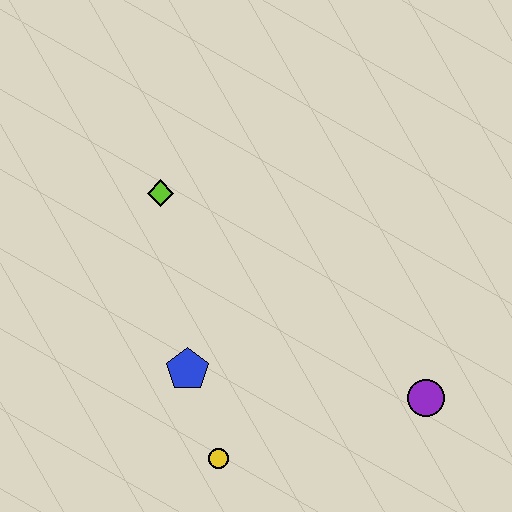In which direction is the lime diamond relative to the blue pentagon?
The lime diamond is above the blue pentagon.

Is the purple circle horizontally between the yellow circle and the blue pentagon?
No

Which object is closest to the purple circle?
The yellow circle is closest to the purple circle.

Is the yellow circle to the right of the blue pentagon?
Yes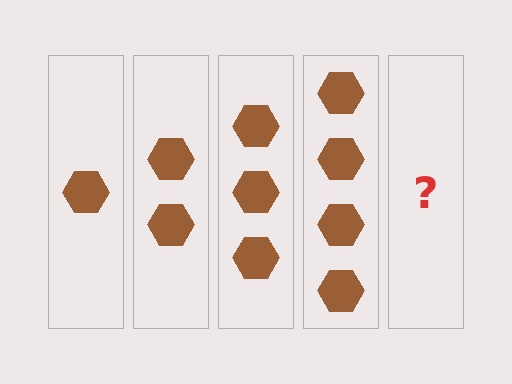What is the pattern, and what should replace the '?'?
The pattern is that each step adds one more hexagon. The '?' should be 5 hexagons.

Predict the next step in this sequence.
The next step is 5 hexagons.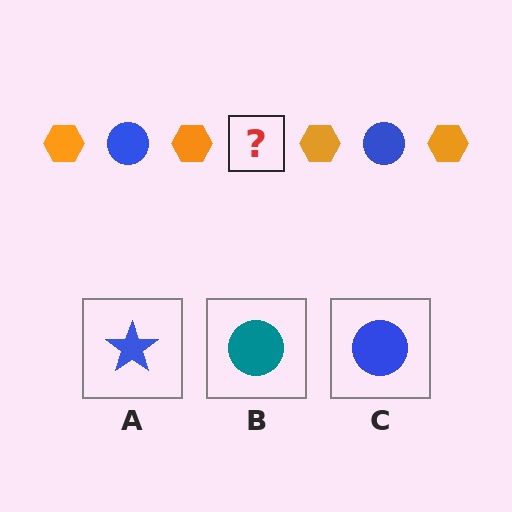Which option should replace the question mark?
Option C.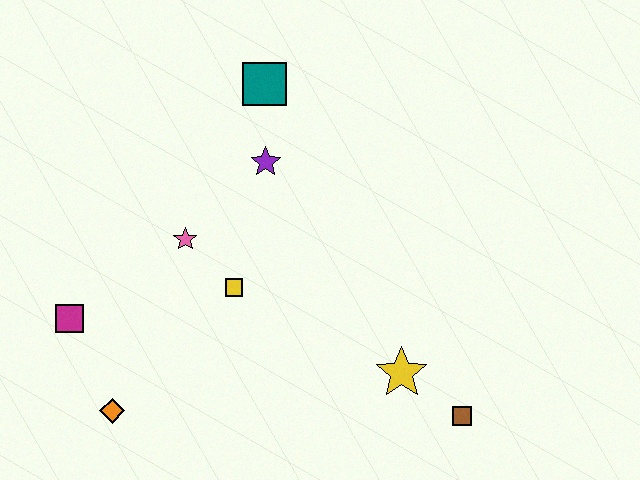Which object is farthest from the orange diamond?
The teal square is farthest from the orange diamond.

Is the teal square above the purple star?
Yes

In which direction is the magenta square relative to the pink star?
The magenta square is to the left of the pink star.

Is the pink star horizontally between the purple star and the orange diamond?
Yes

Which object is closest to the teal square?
The purple star is closest to the teal square.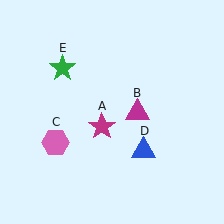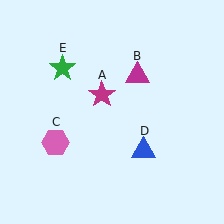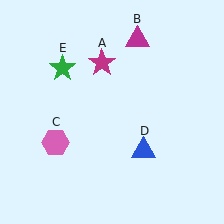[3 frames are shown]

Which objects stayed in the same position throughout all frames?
Pink hexagon (object C) and blue triangle (object D) and green star (object E) remained stationary.